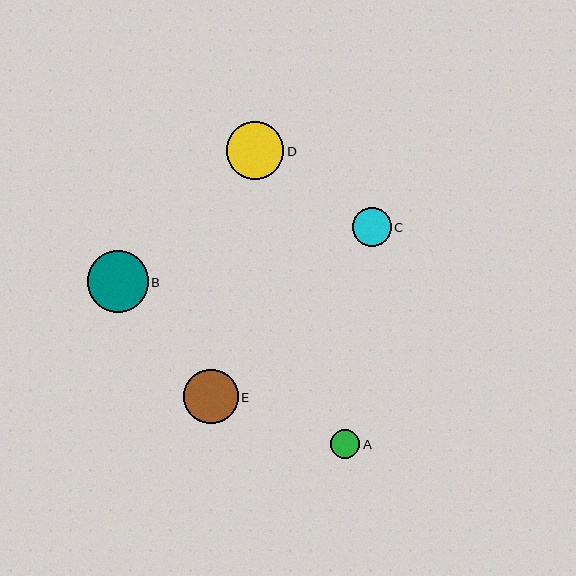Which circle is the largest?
Circle B is the largest with a size of approximately 61 pixels.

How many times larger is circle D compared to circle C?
Circle D is approximately 1.5 times the size of circle C.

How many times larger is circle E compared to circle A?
Circle E is approximately 1.8 times the size of circle A.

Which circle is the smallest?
Circle A is the smallest with a size of approximately 30 pixels.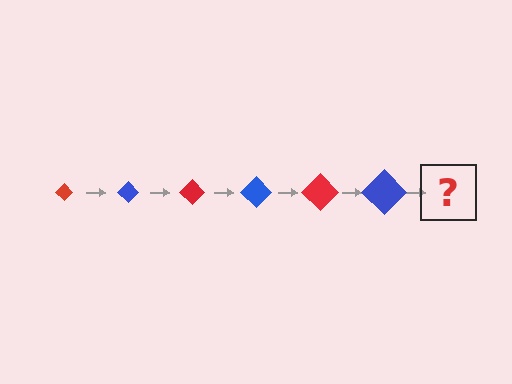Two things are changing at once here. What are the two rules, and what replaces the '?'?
The two rules are that the diamond grows larger each step and the color cycles through red and blue. The '?' should be a red diamond, larger than the previous one.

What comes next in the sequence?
The next element should be a red diamond, larger than the previous one.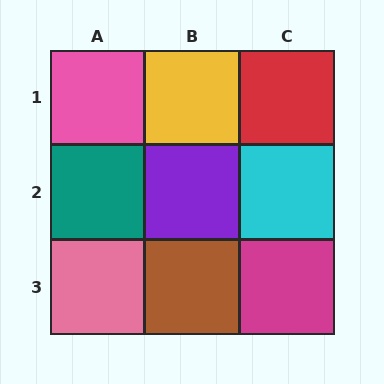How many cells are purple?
1 cell is purple.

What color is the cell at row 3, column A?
Pink.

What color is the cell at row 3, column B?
Brown.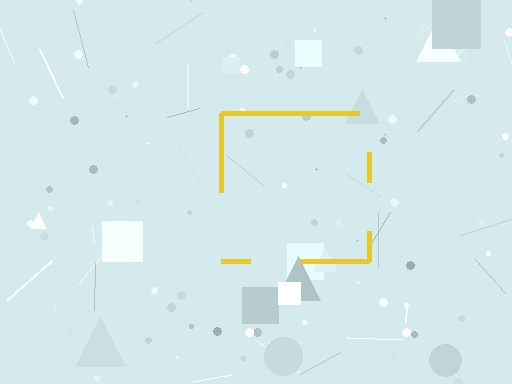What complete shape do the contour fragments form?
The contour fragments form a square.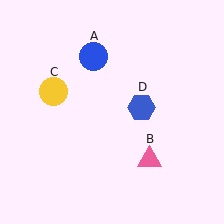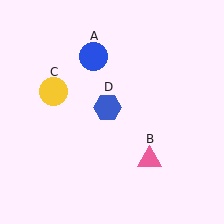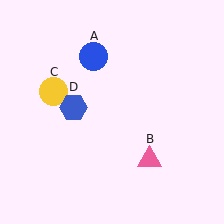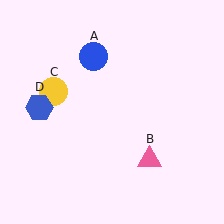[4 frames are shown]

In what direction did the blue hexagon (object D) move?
The blue hexagon (object D) moved left.